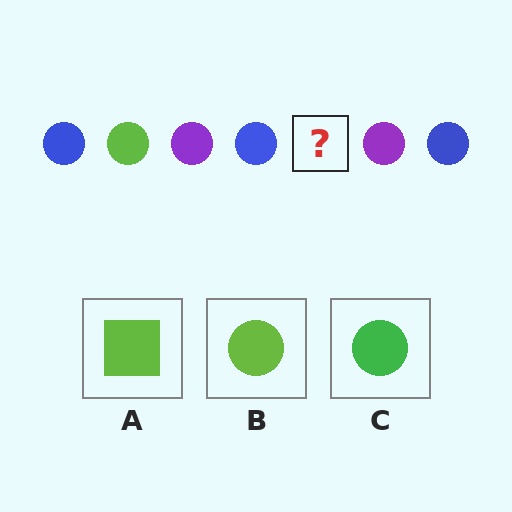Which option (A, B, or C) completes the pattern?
B.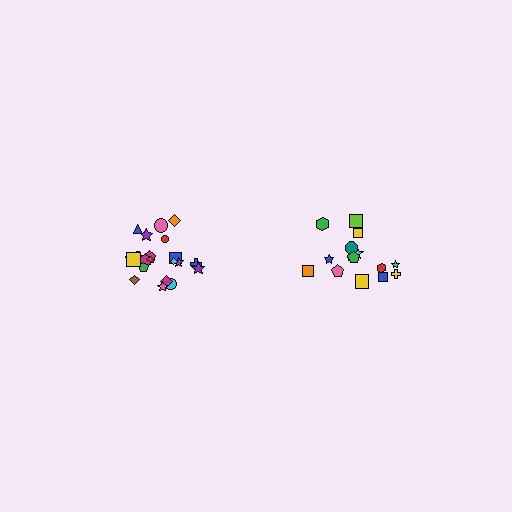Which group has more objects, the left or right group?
The left group.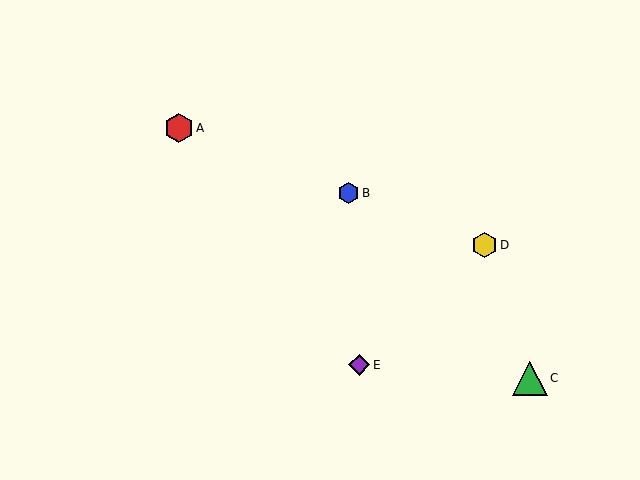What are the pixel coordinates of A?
Object A is at (179, 128).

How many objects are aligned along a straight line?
3 objects (A, B, D) are aligned along a straight line.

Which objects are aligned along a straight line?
Objects A, B, D are aligned along a straight line.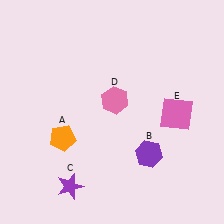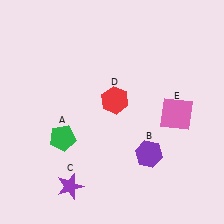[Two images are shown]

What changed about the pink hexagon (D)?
In Image 1, D is pink. In Image 2, it changed to red.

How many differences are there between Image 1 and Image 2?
There are 2 differences between the two images.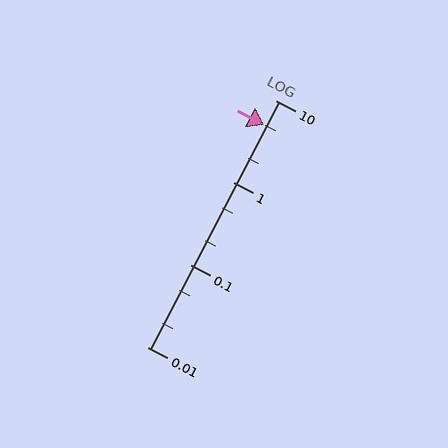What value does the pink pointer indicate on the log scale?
The pointer indicates approximately 5.1.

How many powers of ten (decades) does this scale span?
The scale spans 3 decades, from 0.01 to 10.